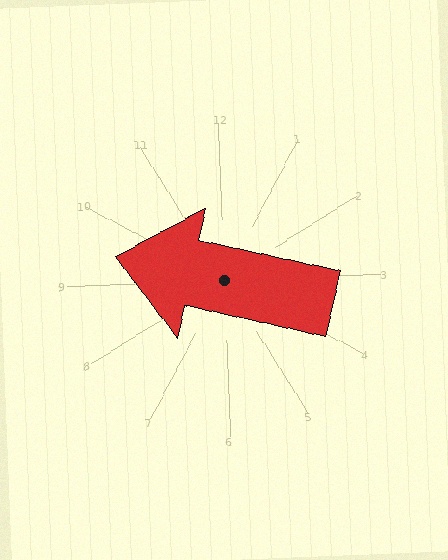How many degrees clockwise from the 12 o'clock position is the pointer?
Approximately 284 degrees.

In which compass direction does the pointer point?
West.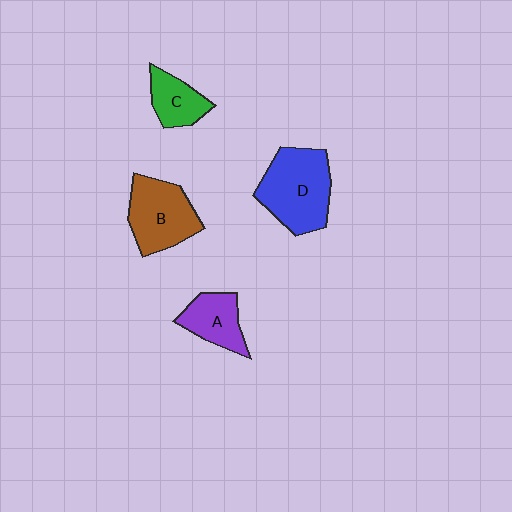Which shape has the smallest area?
Shape C (green).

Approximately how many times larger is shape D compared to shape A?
Approximately 1.8 times.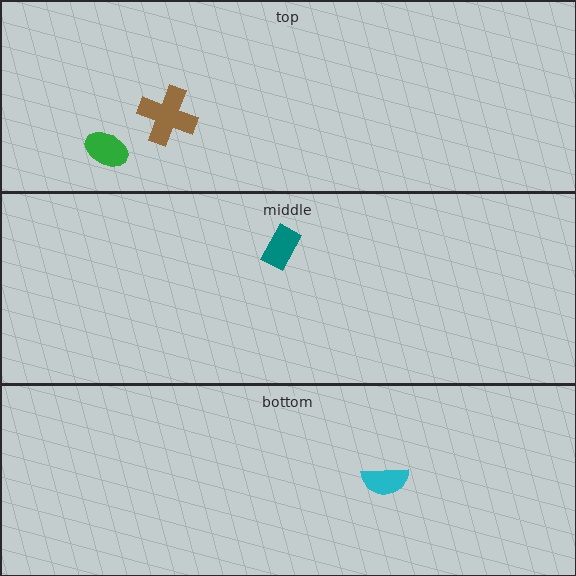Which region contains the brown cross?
The top region.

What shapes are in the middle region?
The teal rectangle.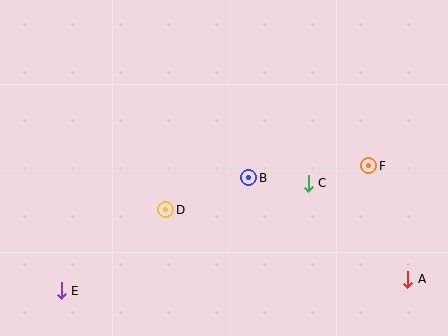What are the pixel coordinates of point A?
Point A is at (408, 279).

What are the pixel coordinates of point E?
Point E is at (61, 291).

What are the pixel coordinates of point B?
Point B is at (249, 178).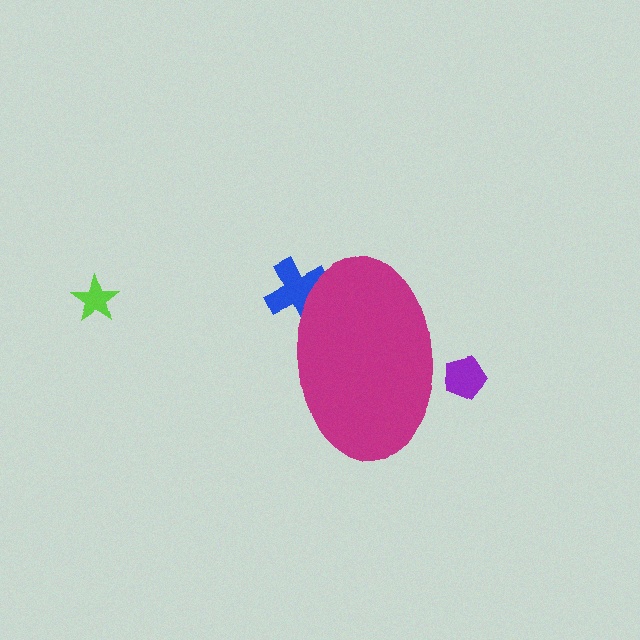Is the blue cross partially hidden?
Yes, the blue cross is partially hidden behind the magenta ellipse.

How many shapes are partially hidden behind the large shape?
2 shapes are partially hidden.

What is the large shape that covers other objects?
A magenta ellipse.